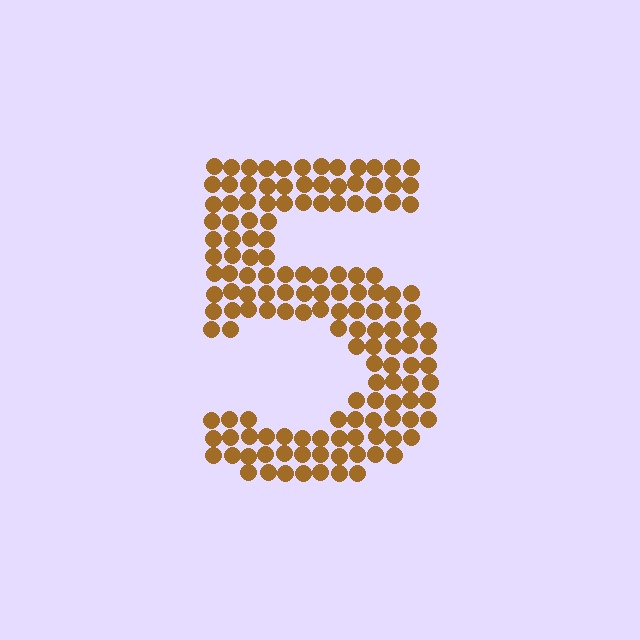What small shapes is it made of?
It is made of small circles.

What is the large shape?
The large shape is the digit 5.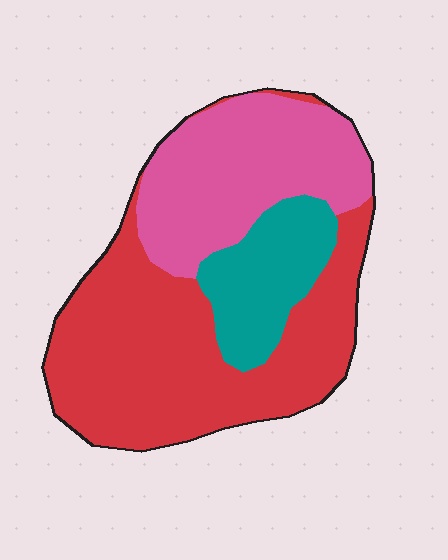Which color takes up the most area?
Red, at roughly 50%.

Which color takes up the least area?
Teal, at roughly 15%.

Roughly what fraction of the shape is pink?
Pink covers around 30% of the shape.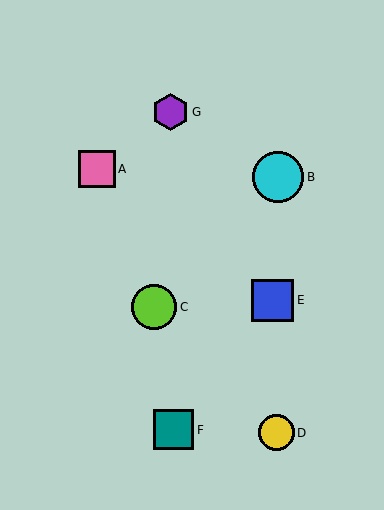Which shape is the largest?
The cyan circle (labeled B) is the largest.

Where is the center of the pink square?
The center of the pink square is at (97, 169).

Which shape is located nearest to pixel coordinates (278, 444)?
The yellow circle (labeled D) at (276, 433) is nearest to that location.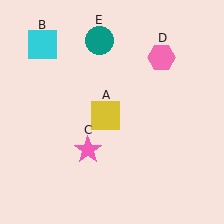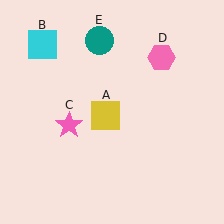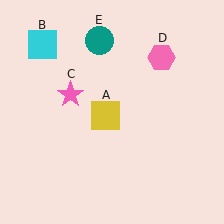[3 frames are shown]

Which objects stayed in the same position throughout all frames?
Yellow square (object A) and cyan square (object B) and pink hexagon (object D) and teal circle (object E) remained stationary.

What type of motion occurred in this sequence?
The pink star (object C) rotated clockwise around the center of the scene.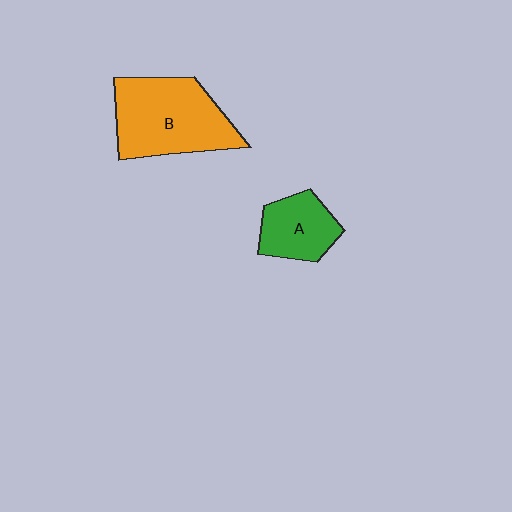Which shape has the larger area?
Shape B (orange).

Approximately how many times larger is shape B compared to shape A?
Approximately 1.9 times.